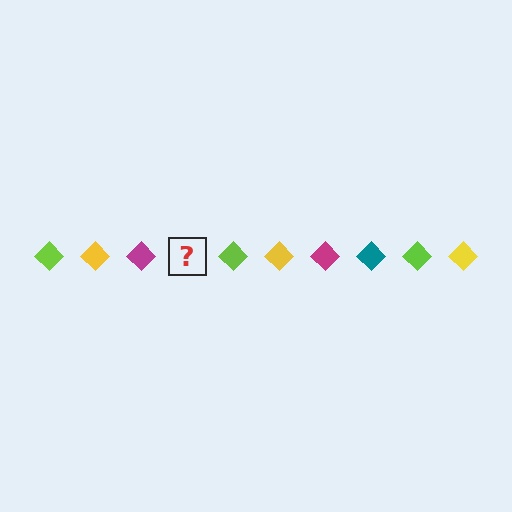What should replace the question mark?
The question mark should be replaced with a teal diamond.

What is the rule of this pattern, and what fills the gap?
The rule is that the pattern cycles through lime, yellow, magenta, teal diamonds. The gap should be filled with a teal diamond.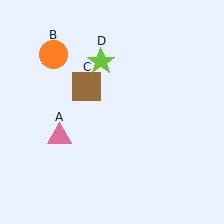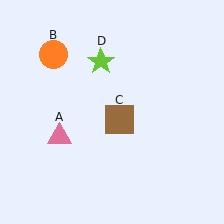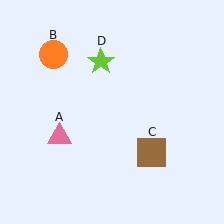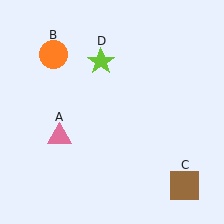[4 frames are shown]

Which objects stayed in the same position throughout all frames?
Pink triangle (object A) and orange circle (object B) and lime star (object D) remained stationary.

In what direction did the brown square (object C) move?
The brown square (object C) moved down and to the right.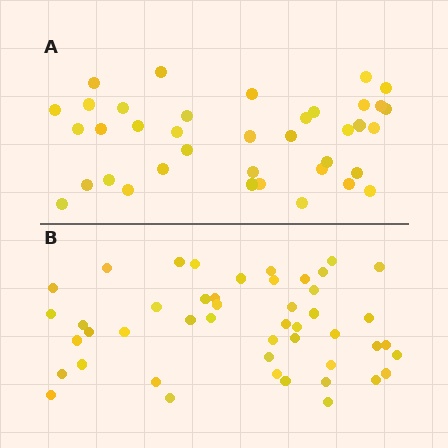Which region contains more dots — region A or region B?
Region B (the bottom region) has more dots.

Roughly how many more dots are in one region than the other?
Region B has roughly 8 or so more dots than region A.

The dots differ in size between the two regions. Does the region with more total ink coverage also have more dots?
No. Region A has more total ink coverage because its dots are larger, but region B actually contains more individual dots. Total area can be misleading — the number of items is what matters here.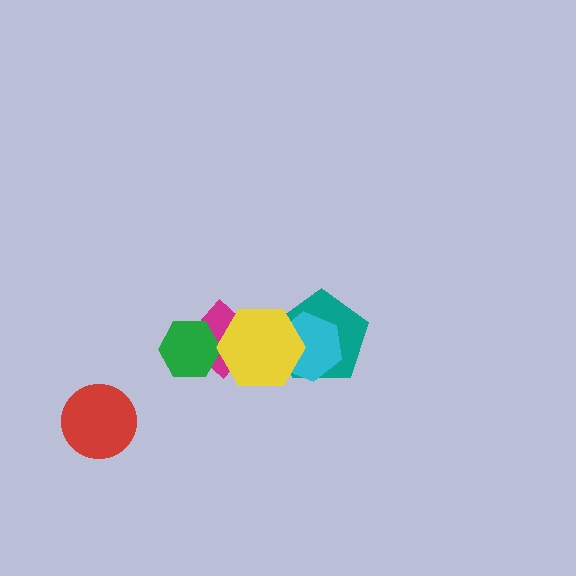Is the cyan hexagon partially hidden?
Yes, it is partially covered by another shape.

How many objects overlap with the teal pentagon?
2 objects overlap with the teal pentagon.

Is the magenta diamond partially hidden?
Yes, it is partially covered by another shape.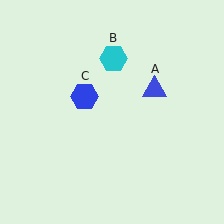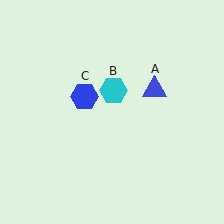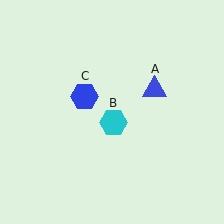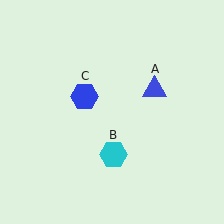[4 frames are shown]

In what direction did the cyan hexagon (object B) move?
The cyan hexagon (object B) moved down.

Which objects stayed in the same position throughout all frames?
Blue triangle (object A) and blue hexagon (object C) remained stationary.